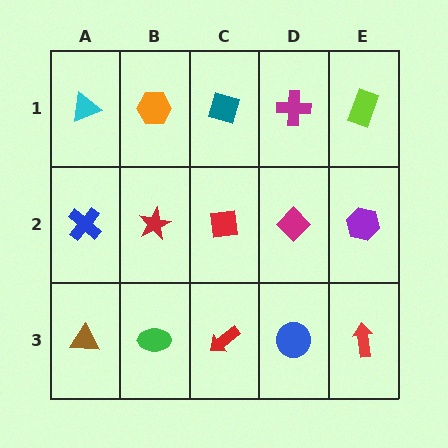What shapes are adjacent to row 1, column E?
A purple hexagon (row 2, column E), a magenta cross (row 1, column D).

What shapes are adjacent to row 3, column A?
A blue cross (row 2, column A), a green ellipse (row 3, column B).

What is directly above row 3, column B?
A red star.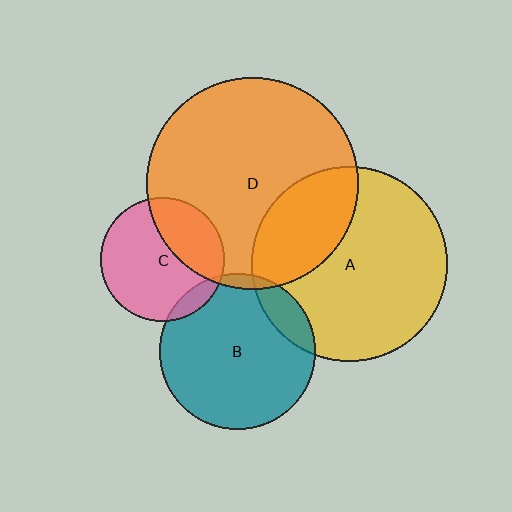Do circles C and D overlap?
Yes.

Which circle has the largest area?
Circle D (orange).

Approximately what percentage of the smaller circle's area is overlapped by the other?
Approximately 35%.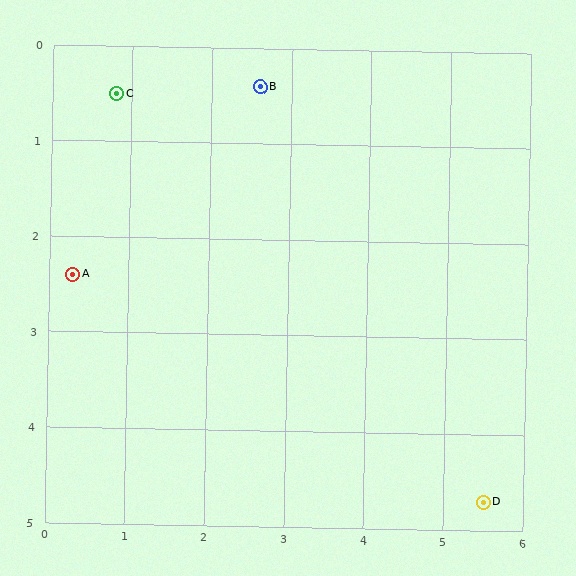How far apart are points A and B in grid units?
Points A and B are about 3.0 grid units apart.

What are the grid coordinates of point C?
Point C is at approximately (0.8, 0.5).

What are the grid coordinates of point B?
Point B is at approximately (2.6, 0.4).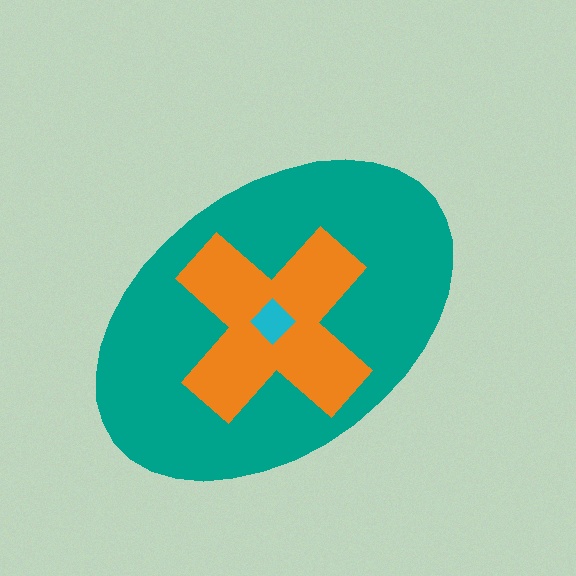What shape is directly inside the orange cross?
The cyan diamond.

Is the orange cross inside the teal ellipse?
Yes.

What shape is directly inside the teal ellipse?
The orange cross.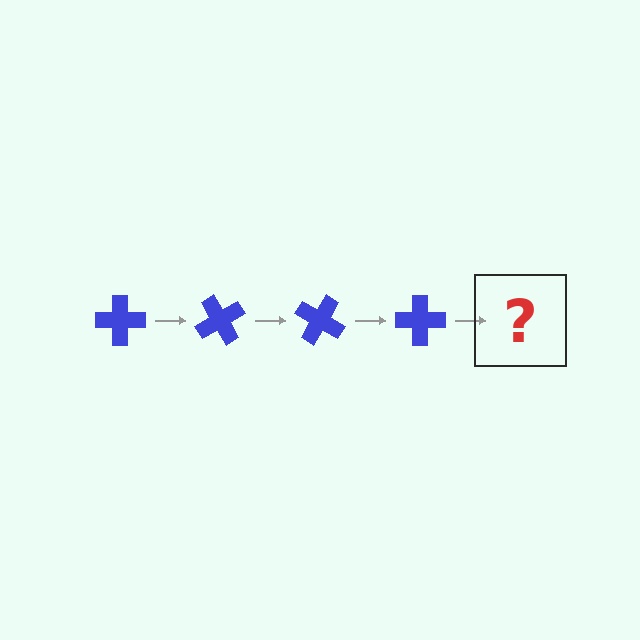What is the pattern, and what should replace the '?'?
The pattern is that the cross rotates 60 degrees each step. The '?' should be a blue cross rotated 240 degrees.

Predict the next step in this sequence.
The next step is a blue cross rotated 240 degrees.